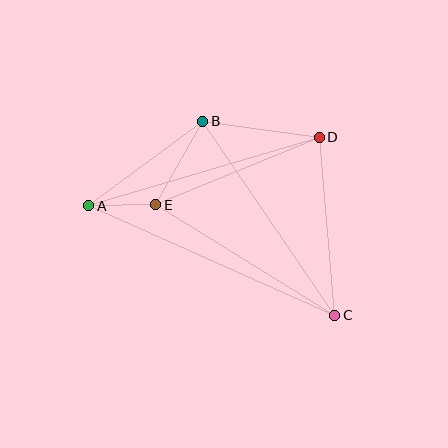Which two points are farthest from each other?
Points A and C are farthest from each other.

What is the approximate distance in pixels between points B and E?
The distance between B and E is approximately 96 pixels.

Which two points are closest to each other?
Points A and E are closest to each other.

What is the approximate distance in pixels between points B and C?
The distance between B and C is approximately 234 pixels.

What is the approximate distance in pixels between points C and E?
The distance between C and E is approximately 210 pixels.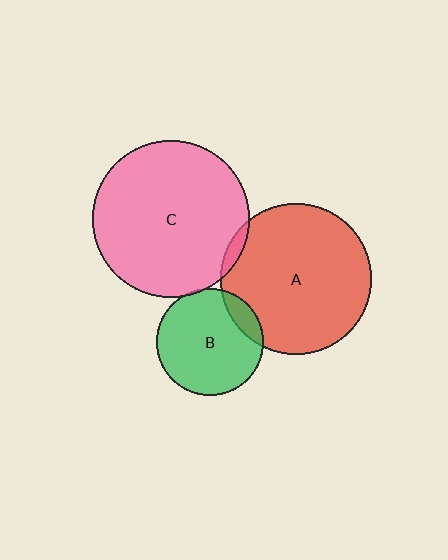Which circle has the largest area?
Circle C (pink).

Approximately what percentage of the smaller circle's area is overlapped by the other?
Approximately 5%.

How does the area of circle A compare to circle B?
Approximately 2.0 times.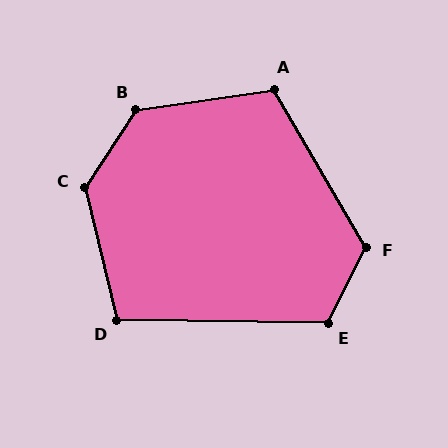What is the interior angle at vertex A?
Approximately 111 degrees (obtuse).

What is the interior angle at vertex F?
Approximately 123 degrees (obtuse).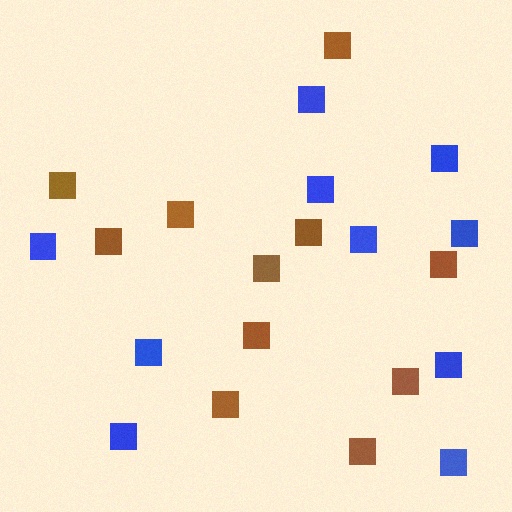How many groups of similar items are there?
There are 2 groups: one group of brown squares (11) and one group of blue squares (10).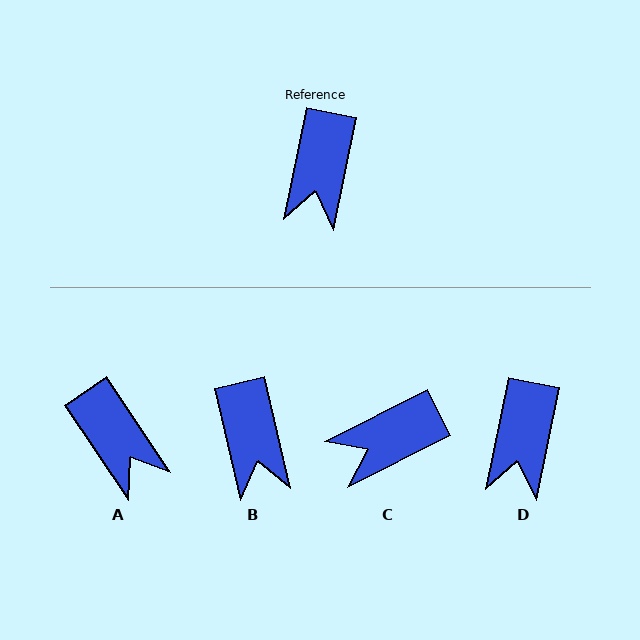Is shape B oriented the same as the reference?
No, it is off by about 25 degrees.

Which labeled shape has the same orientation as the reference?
D.